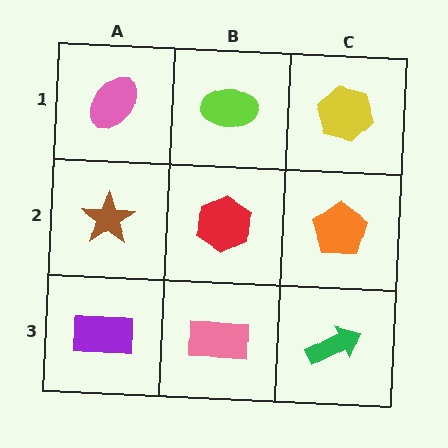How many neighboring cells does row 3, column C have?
2.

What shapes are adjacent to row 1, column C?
An orange pentagon (row 2, column C), a lime ellipse (row 1, column B).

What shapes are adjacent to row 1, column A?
A brown star (row 2, column A), a lime ellipse (row 1, column B).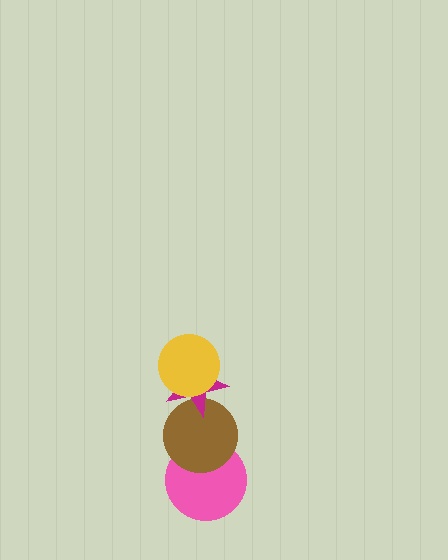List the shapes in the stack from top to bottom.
From top to bottom: the yellow circle, the magenta star, the brown circle, the pink circle.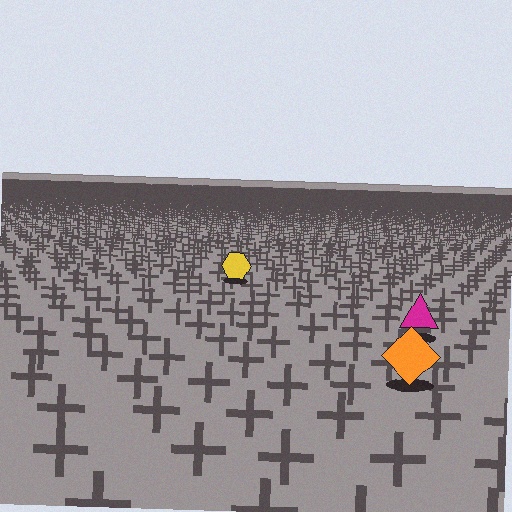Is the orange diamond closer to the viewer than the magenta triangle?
Yes. The orange diamond is closer — you can tell from the texture gradient: the ground texture is coarser near it.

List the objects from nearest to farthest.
From nearest to farthest: the orange diamond, the magenta triangle, the yellow hexagon.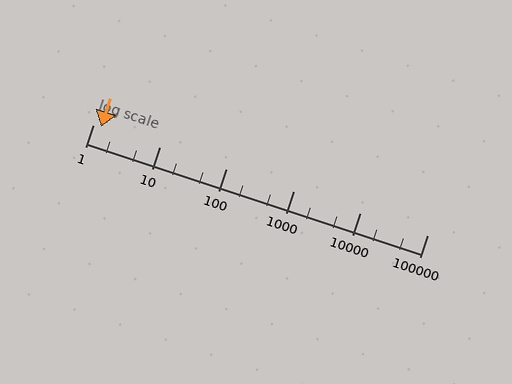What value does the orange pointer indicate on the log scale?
The pointer indicates approximately 1.3.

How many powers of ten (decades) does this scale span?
The scale spans 5 decades, from 1 to 100000.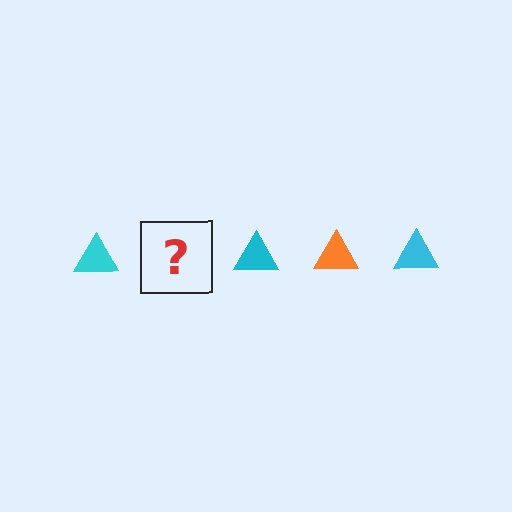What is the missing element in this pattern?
The missing element is an orange triangle.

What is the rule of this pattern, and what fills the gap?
The rule is that the pattern cycles through cyan, orange triangles. The gap should be filled with an orange triangle.